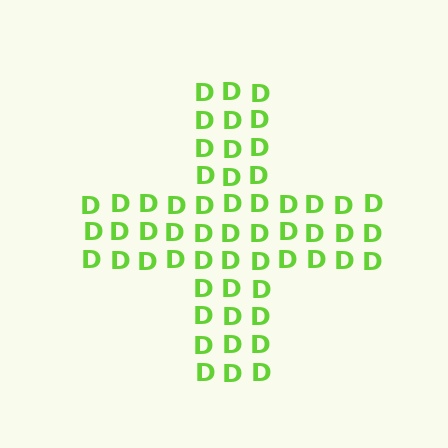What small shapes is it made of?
It is made of small letter D's.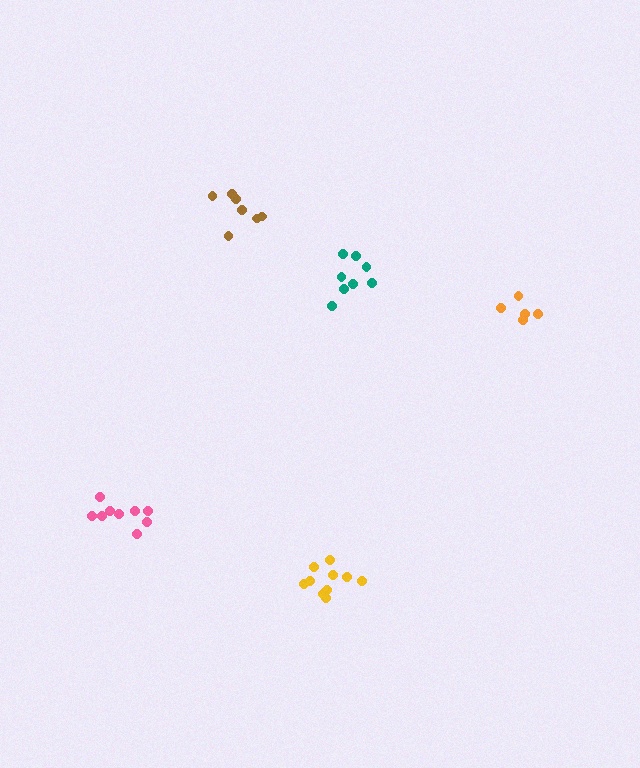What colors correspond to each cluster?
The clusters are colored: teal, orange, pink, brown, yellow.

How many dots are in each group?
Group 1: 8 dots, Group 2: 5 dots, Group 3: 9 dots, Group 4: 7 dots, Group 5: 10 dots (39 total).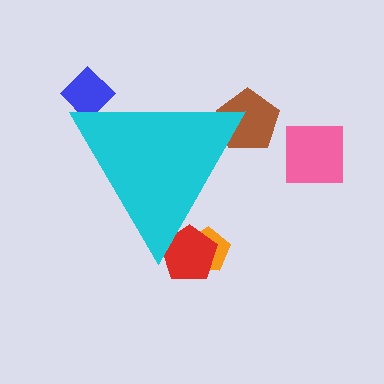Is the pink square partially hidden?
No, the pink square is fully visible.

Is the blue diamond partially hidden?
Yes, the blue diamond is partially hidden behind the cyan triangle.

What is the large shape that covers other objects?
A cyan triangle.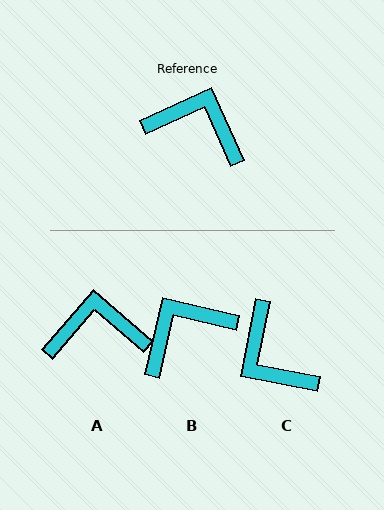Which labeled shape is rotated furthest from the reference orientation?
C, about 145 degrees away.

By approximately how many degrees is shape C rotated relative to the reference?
Approximately 145 degrees counter-clockwise.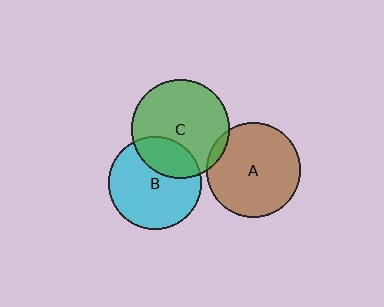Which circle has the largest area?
Circle C (green).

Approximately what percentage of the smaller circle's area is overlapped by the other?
Approximately 5%.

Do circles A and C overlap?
Yes.